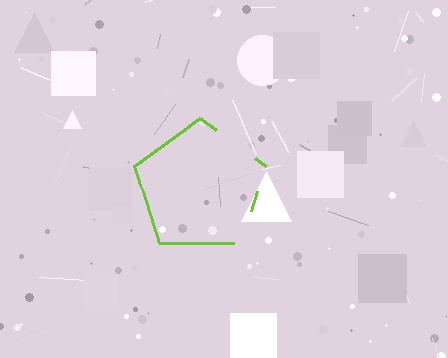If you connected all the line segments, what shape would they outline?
They would outline a pentagon.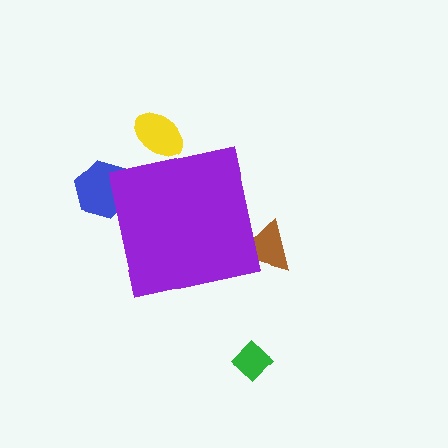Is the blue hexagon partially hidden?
Yes, the blue hexagon is partially hidden behind the purple square.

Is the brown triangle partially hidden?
Yes, the brown triangle is partially hidden behind the purple square.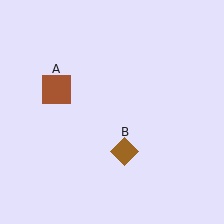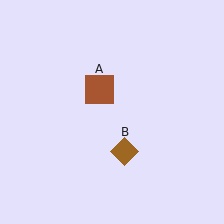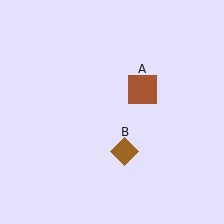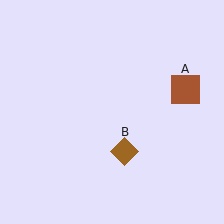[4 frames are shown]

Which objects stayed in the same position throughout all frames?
Brown diamond (object B) remained stationary.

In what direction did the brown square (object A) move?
The brown square (object A) moved right.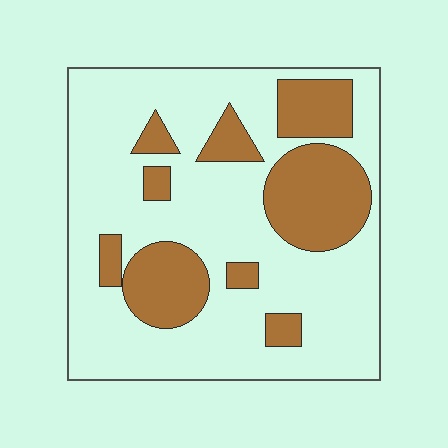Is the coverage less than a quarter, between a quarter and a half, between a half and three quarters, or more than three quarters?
Between a quarter and a half.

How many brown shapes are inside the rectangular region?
9.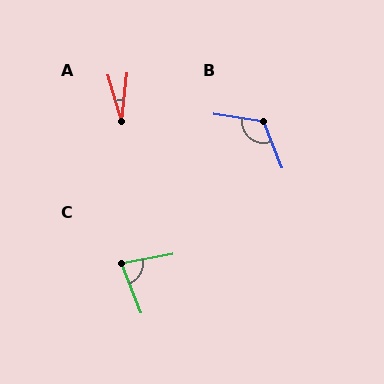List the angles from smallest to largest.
A (23°), C (80°), B (120°).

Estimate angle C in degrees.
Approximately 80 degrees.